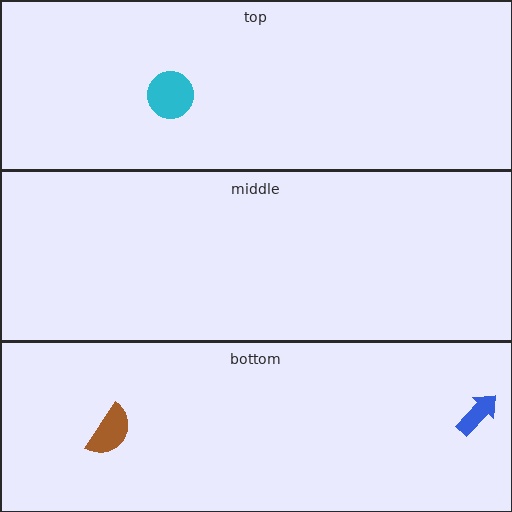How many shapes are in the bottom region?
2.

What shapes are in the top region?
The cyan circle.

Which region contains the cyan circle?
The top region.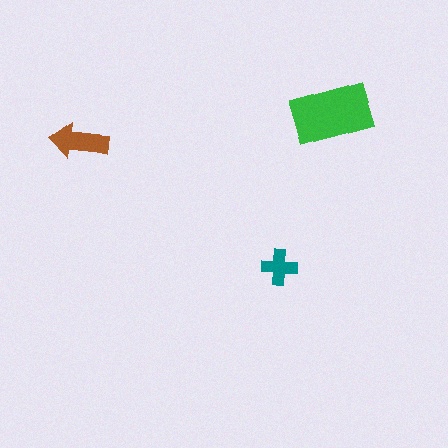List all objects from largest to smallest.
The green rectangle, the brown arrow, the teal cross.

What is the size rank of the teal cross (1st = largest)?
3rd.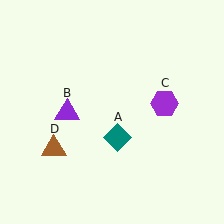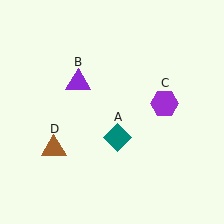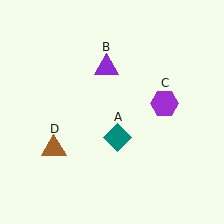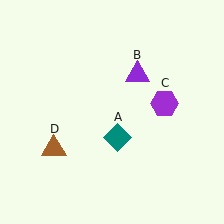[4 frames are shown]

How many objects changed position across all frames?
1 object changed position: purple triangle (object B).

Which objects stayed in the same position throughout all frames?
Teal diamond (object A) and purple hexagon (object C) and brown triangle (object D) remained stationary.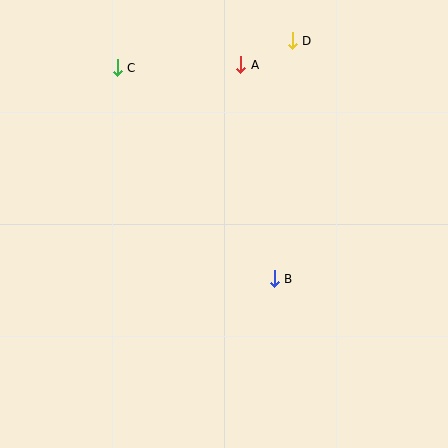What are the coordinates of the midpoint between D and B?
The midpoint between D and B is at (283, 160).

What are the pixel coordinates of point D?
Point D is at (292, 41).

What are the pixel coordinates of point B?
Point B is at (274, 279).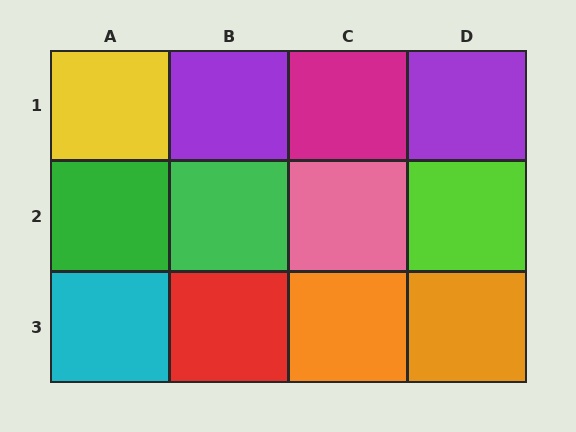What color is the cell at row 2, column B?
Green.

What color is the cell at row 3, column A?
Cyan.